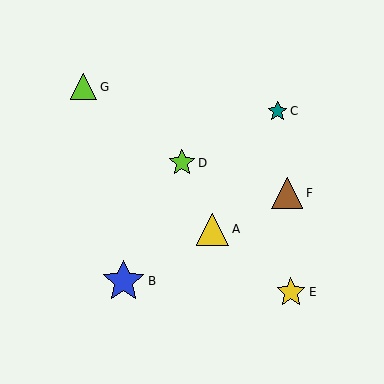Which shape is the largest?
The blue star (labeled B) is the largest.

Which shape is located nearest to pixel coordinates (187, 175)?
The lime star (labeled D) at (182, 163) is nearest to that location.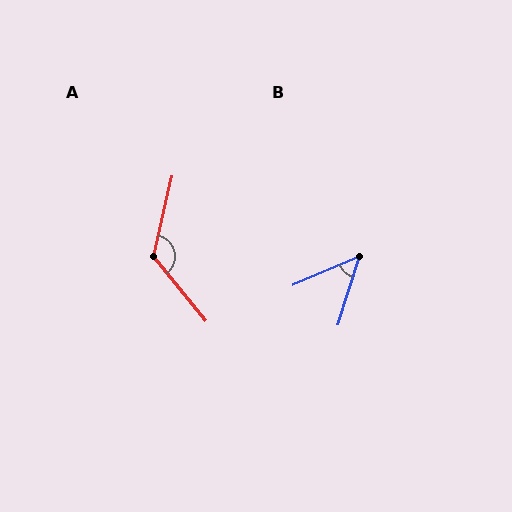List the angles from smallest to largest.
B (49°), A (128°).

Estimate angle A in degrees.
Approximately 128 degrees.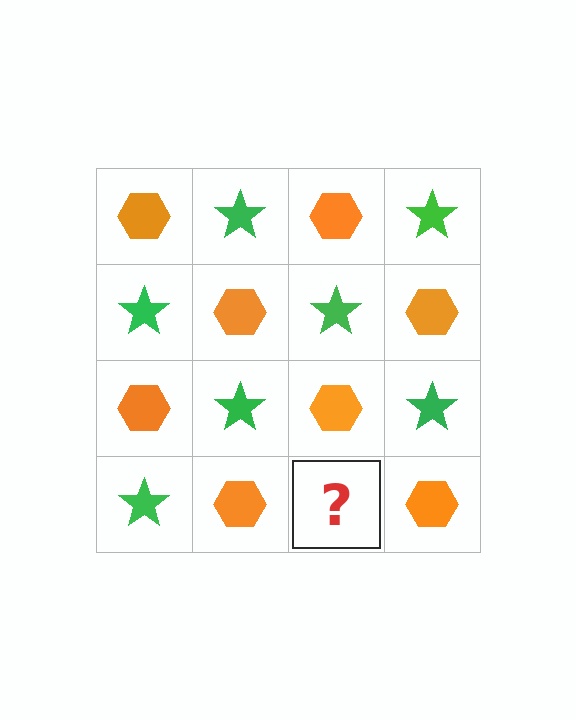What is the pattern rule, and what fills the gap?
The rule is that it alternates orange hexagon and green star in a checkerboard pattern. The gap should be filled with a green star.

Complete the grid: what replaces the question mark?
The question mark should be replaced with a green star.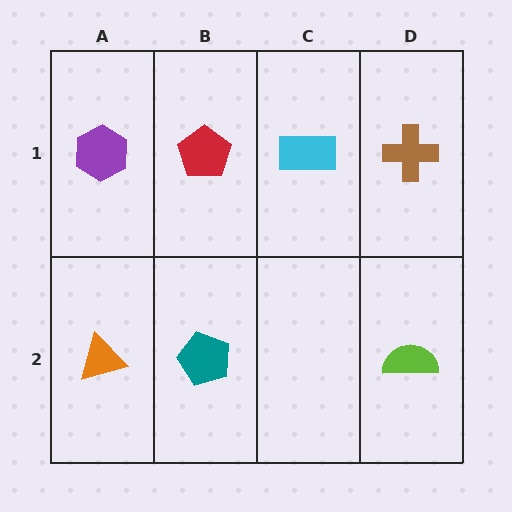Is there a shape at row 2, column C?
No, that cell is empty.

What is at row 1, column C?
A cyan rectangle.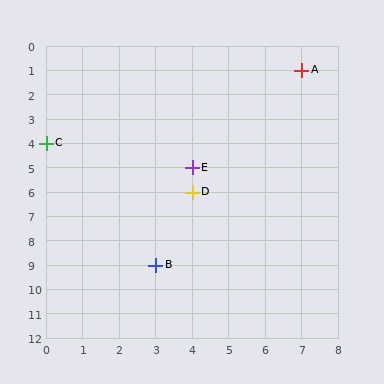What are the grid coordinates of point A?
Point A is at grid coordinates (7, 1).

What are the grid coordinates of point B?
Point B is at grid coordinates (3, 9).